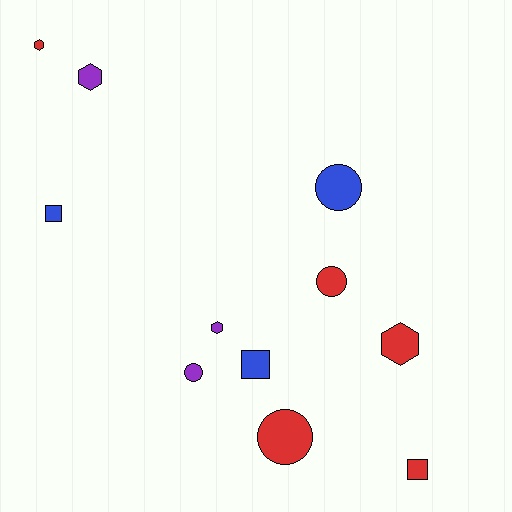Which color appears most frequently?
Red, with 5 objects.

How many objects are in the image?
There are 11 objects.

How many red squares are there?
There is 1 red square.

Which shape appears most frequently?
Hexagon, with 4 objects.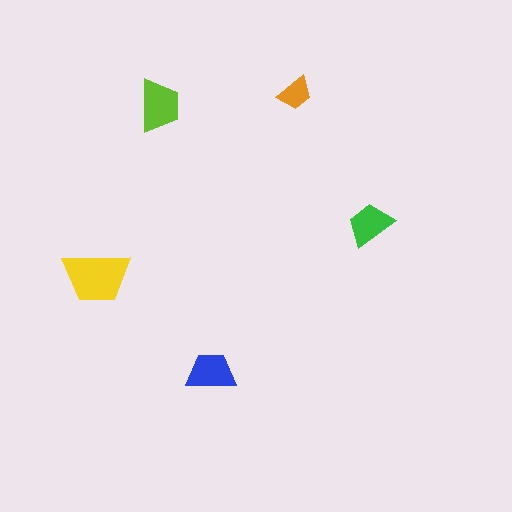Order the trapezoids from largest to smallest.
the yellow one, the lime one, the blue one, the green one, the orange one.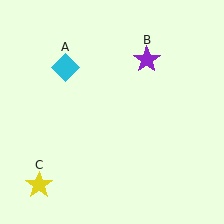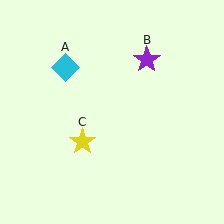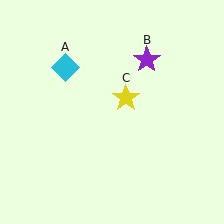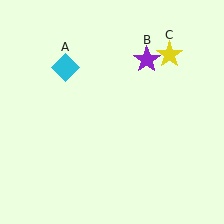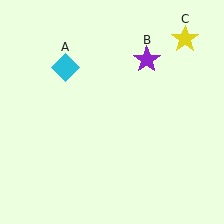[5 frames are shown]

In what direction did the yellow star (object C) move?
The yellow star (object C) moved up and to the right.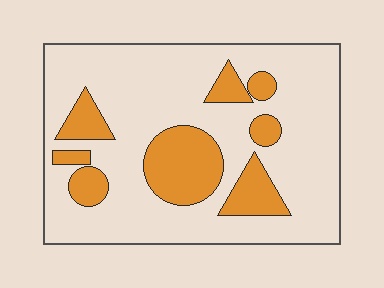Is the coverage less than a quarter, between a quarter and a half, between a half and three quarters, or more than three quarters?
Less than a quarter.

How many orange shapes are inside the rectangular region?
8.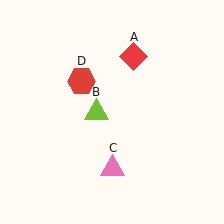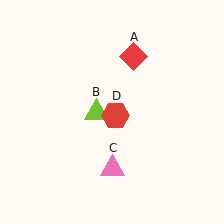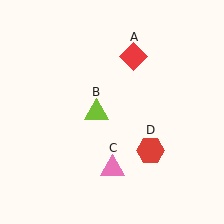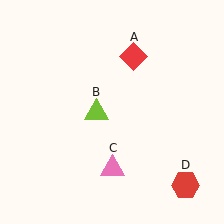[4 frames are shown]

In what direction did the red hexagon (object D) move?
The red hexagon (object D) moved down and to the right.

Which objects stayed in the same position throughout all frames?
Red diamond (object A) and lime triangle (object B) and pink triangle (object C) remained stationary.